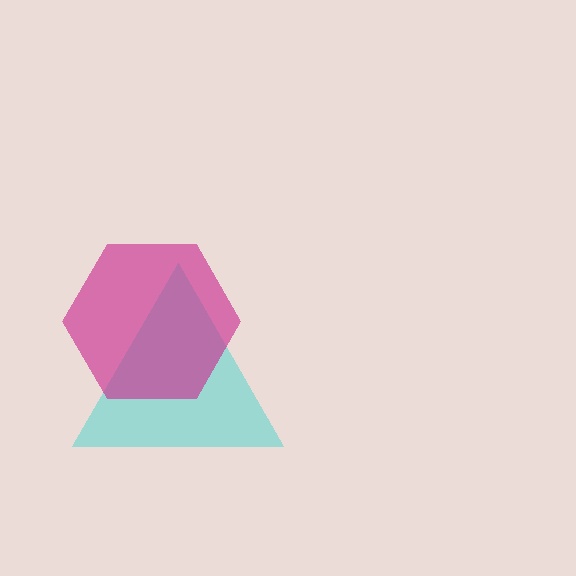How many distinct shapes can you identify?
There are 2 distinct shapes: a cyan triangle, a magenta hexagon.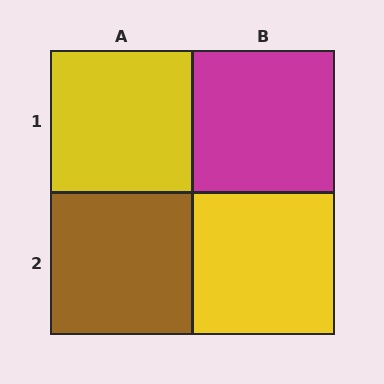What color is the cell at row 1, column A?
Yellow.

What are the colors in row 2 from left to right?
Brown, yellow.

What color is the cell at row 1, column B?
Magenta.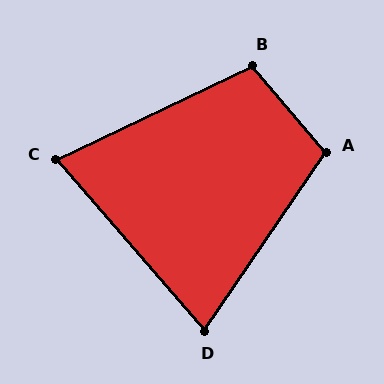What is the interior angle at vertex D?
Approximately 75 degrees (acute).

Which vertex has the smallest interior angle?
C, at approximately 75 degrees.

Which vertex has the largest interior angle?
A, at approximately 105 degrees.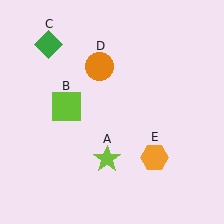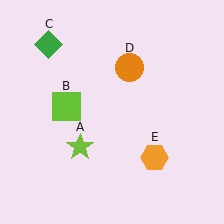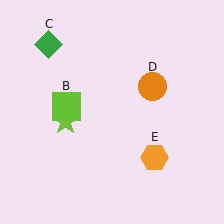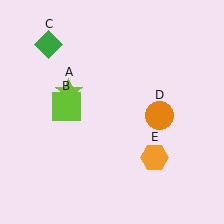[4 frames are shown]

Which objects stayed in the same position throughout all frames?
Lime square (object B) and green diamond (object C) and orange hexagon (object E) remained stationary.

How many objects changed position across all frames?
2 objects changed position: lime star (object A), orange circle (object D).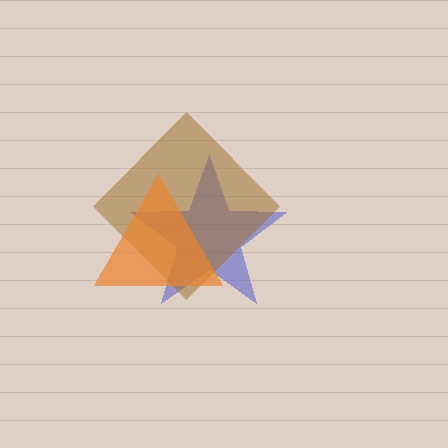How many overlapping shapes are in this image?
There are 3 overlapping shapes in the image.